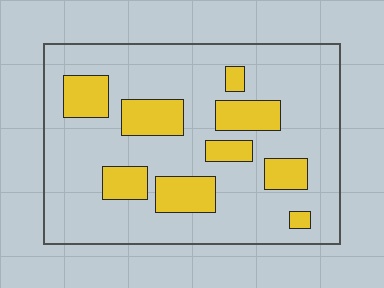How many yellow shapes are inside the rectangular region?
9.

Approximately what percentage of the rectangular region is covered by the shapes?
Approximately 25%.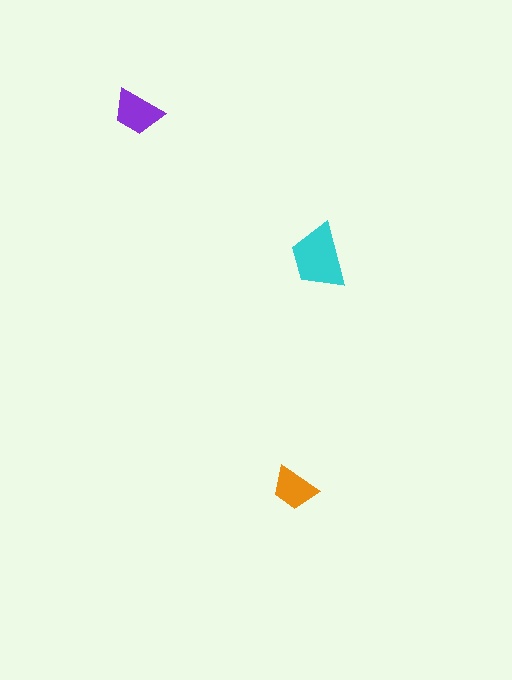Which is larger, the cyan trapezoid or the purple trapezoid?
The cyan one.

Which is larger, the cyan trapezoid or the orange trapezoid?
The cyan one.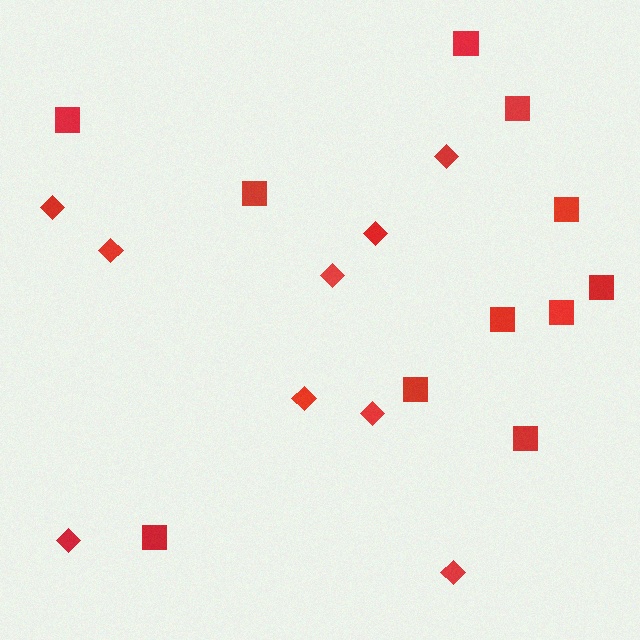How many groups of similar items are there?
There are 2 groups: one group of squares (11) and one group of diamonds (9).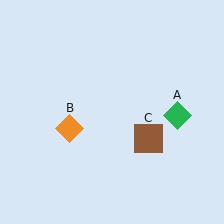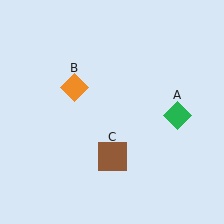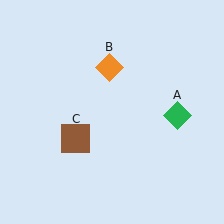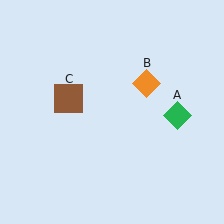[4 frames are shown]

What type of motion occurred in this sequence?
The orange diamond (object B), brown square (object C) rotated clockwise around the center of the scene.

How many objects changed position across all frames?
2 objects changed position: orange diamond (object B), brown square (object C).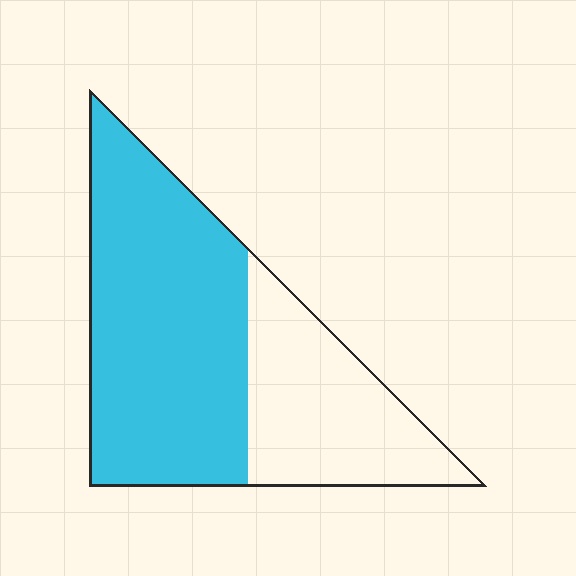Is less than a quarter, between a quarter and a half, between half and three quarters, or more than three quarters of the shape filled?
Between half and three quarters.